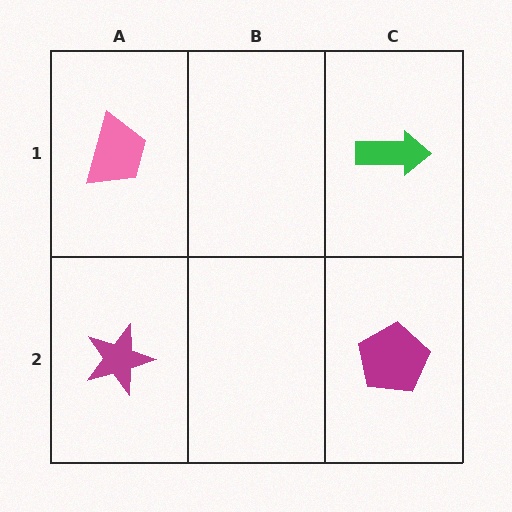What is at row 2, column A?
A magenta star.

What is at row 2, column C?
A magenta pentagon.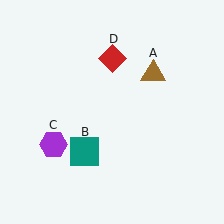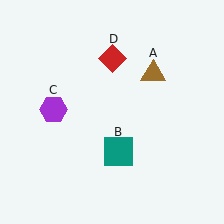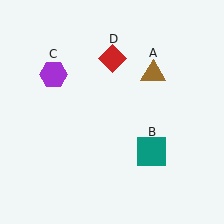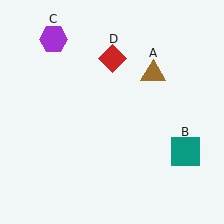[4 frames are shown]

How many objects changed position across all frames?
2 objects changed position: teal square (object B), purple hexagon (object C).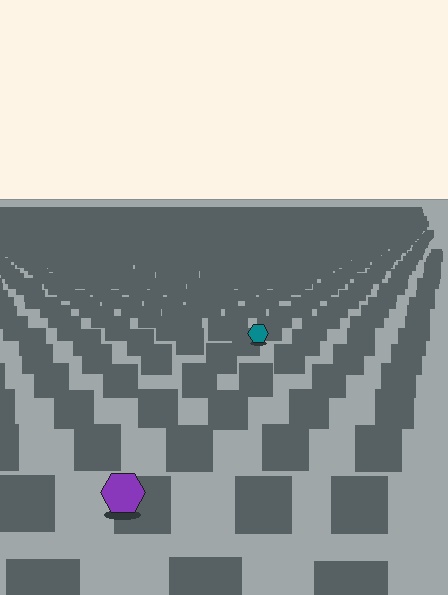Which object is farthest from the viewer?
The teal hexagon is farthest from the viewer. It appears smaller and the ground texture around it is denser.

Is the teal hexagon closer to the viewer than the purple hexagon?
No. The purple hexagon is closer — you can tell from the texture gradient: the ground texture is coarser near it.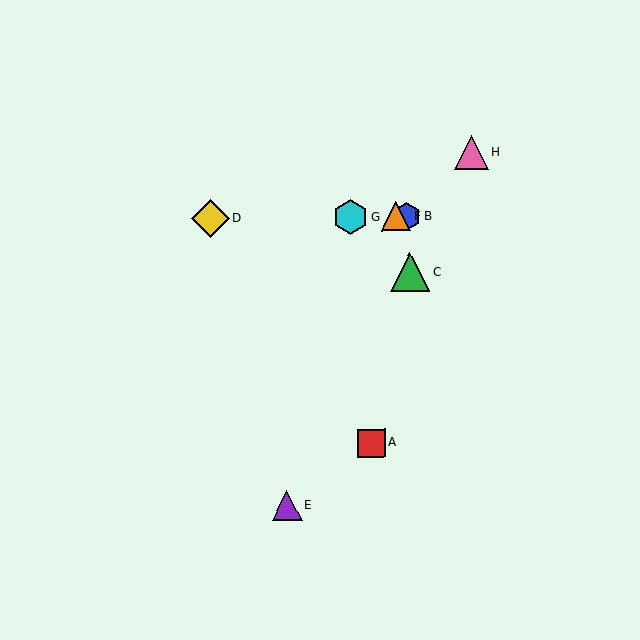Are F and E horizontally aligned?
No, F is at y≈217 and E is at y≈506.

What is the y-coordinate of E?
Object E is at y≈506.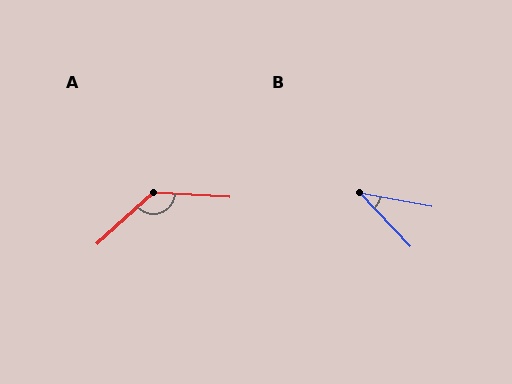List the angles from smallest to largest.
B (36°), A (134°).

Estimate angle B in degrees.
Approximately 36 degrees.